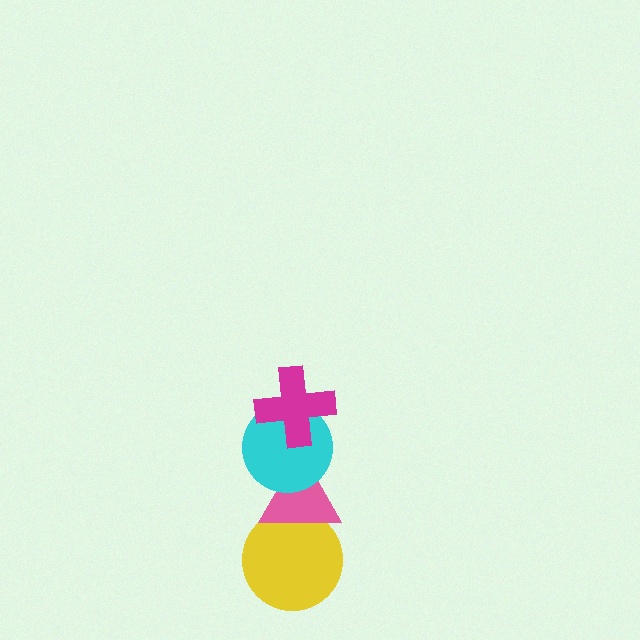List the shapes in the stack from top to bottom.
From top to bottom: the magenta cross, the cyan circle, the pink triangle, the yellow circle.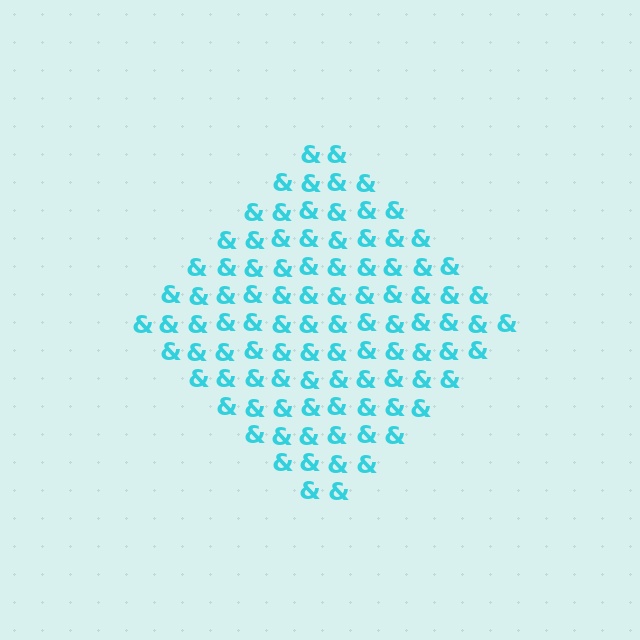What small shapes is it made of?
It is made of small ampersands.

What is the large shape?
The large shape is a diamond.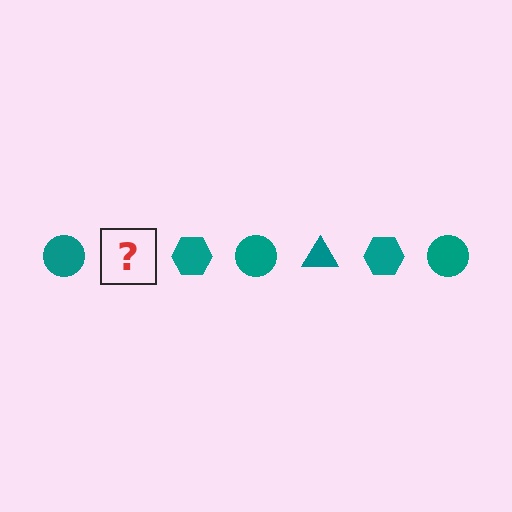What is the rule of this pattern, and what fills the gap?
The rule is that the pattern cycles through circle, triangle, hexagon shapes in teal. The gap should be filled with a teal triangle.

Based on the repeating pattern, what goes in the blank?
The blank should be a teal triangle.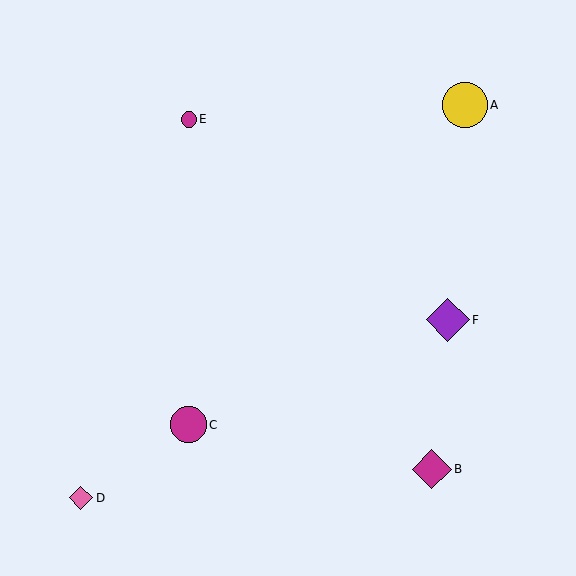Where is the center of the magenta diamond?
The center of the magenta diamond is at (432, 469).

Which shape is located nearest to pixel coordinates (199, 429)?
The magenta circle (labeled C) at (189, 425) is nearest to that location.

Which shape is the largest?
The yellow circle (labeled A) is the largest.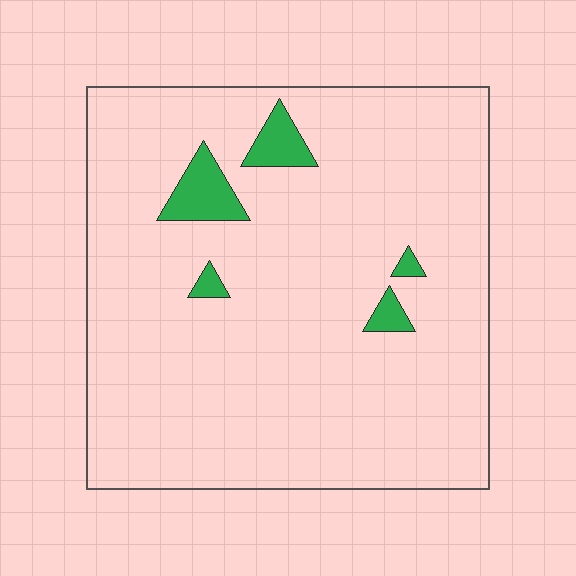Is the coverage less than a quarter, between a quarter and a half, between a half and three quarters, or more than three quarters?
Less than a quarter.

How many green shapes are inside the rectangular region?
5.